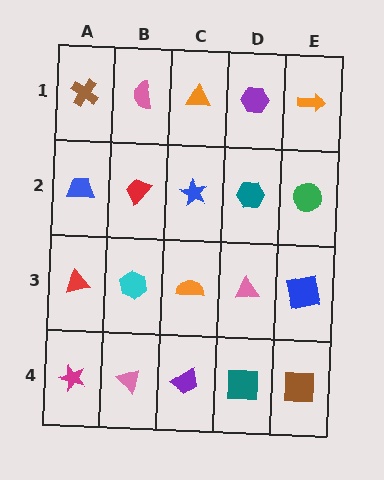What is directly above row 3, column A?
A blue trapezoid.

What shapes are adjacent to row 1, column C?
A blue star (row 2, column C), a pink semicircle (row 1, column B), a purple hexagon (row 1, column D).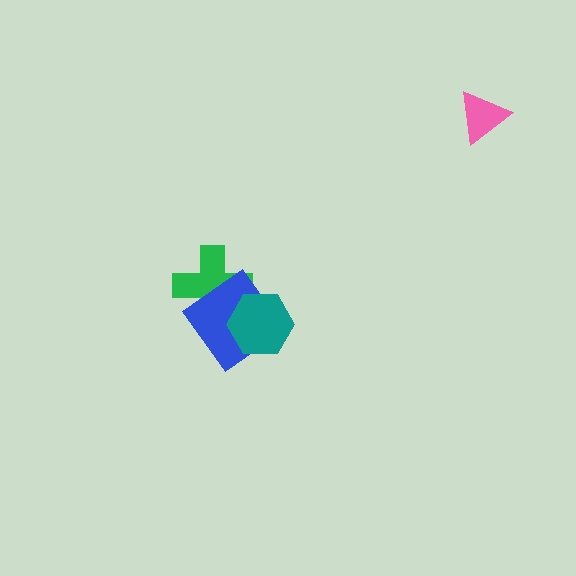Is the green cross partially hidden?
Yes, it is partially covered by another shape.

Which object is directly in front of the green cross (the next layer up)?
The blue diamond is directly in front of the green cross.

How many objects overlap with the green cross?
2 objects overlap with the green cross.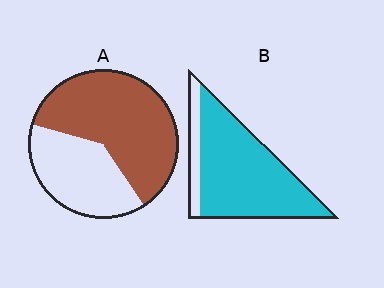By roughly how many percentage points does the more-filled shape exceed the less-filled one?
By roughly 25 percentage points (B over A).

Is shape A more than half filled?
Yes.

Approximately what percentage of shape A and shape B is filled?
A is approximately 60% and B is approximately 85%.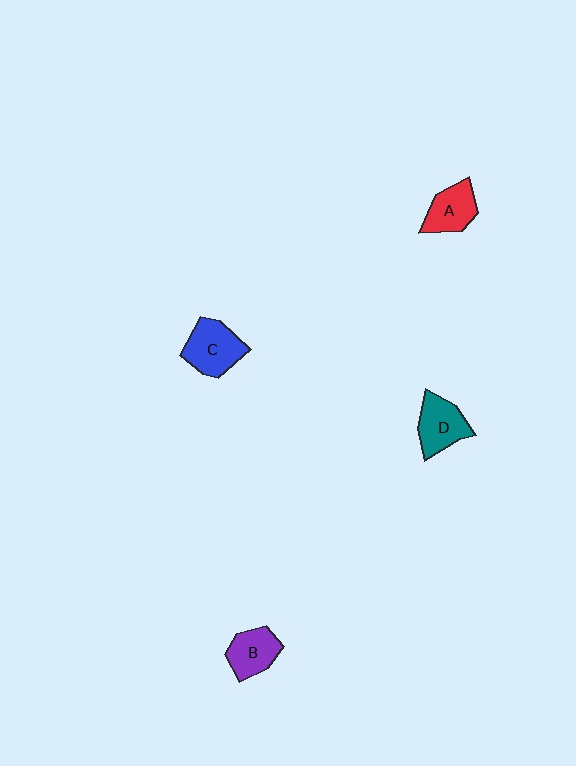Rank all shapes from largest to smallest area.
From largest to smallest: C (blue), D (teal), A (red), B (purple).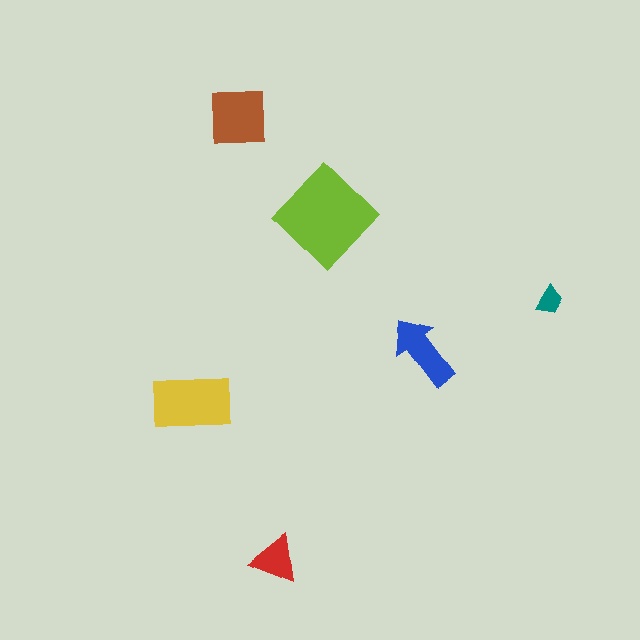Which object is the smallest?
The teal trapezoid.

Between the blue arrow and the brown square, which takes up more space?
The brown square.